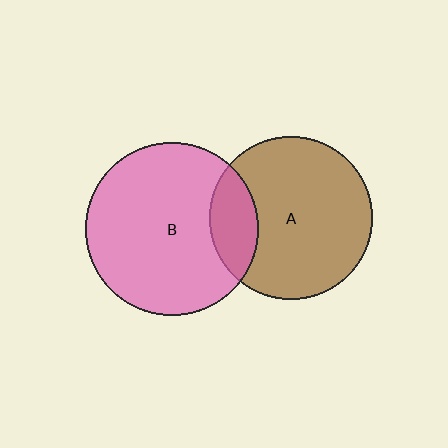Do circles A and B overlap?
Yes.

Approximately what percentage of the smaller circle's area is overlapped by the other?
Approximately 20%.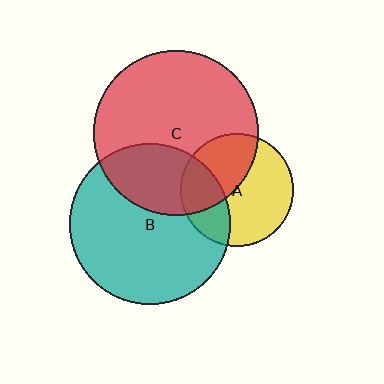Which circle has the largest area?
Circle C (red).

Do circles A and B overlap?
Yes.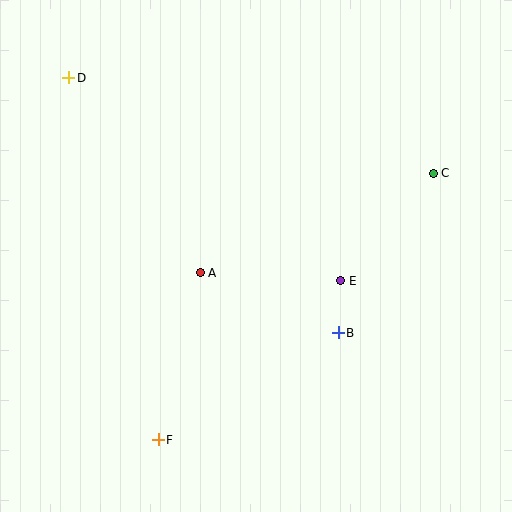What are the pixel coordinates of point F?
Point F is at (158, 440).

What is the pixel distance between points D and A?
The distance between D and A is 235 pixels.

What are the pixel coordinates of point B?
Point B is at (338, 333).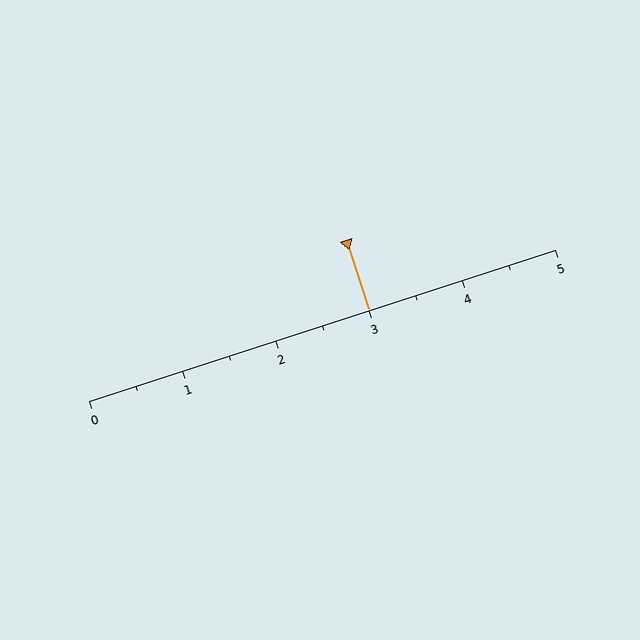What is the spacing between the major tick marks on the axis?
The major ticks are spaced 1 apart.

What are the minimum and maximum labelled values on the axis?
The axis runs from 0 to 5.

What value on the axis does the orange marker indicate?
The marker indicates approximately 3.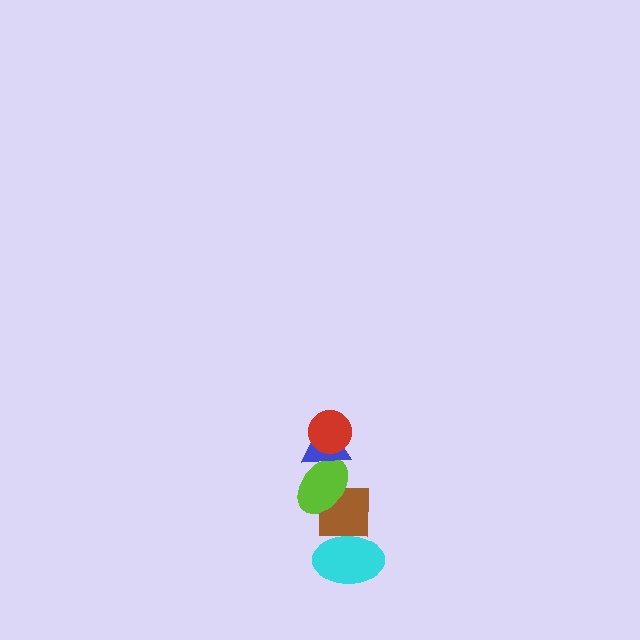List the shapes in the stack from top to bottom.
From top to bottom: the red circle, the blue triangle, the lime ellipse, the brown square, the cyan ellipse.